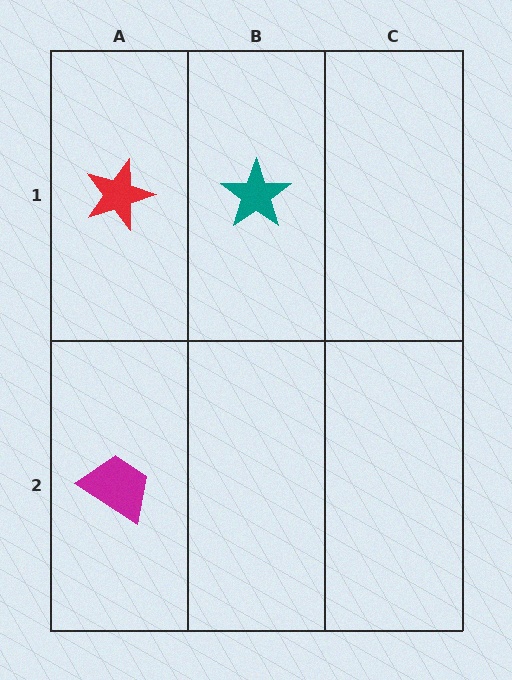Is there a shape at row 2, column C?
No, that cell is empty.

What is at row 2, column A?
A magenta trapezoid.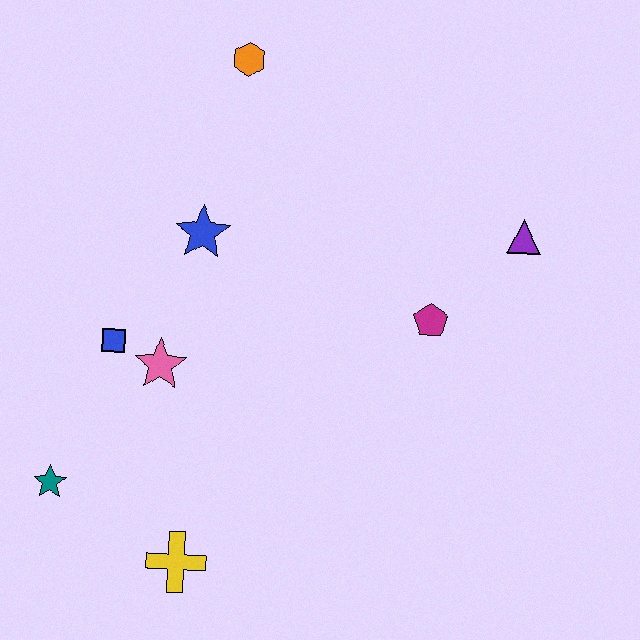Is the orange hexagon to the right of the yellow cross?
Yes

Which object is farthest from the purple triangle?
The teal star is farthest from the purple triangle.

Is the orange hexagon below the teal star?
No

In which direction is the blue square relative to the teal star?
The blue square is above the teal star.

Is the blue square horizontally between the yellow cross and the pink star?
No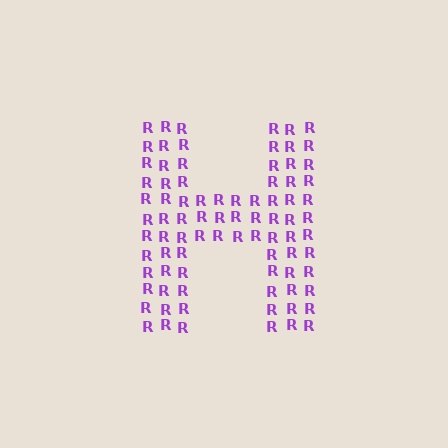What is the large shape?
The large shape is the letter H.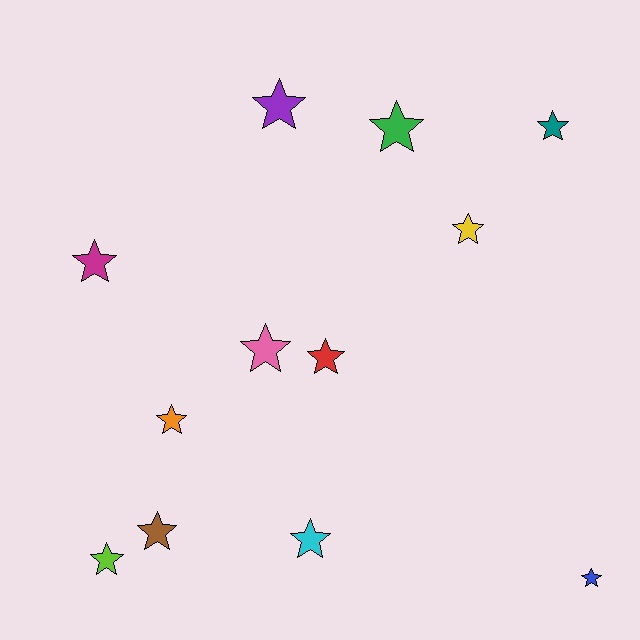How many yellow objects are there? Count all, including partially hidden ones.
There is 1 yellow object.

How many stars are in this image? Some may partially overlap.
There are 12 stars.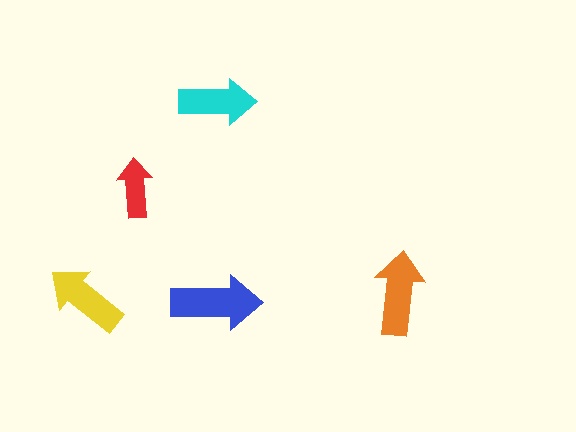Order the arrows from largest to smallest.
the blue one, the orange one, the yellow one, the cyan one, the red one.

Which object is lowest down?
The blue arrow is bottommost.